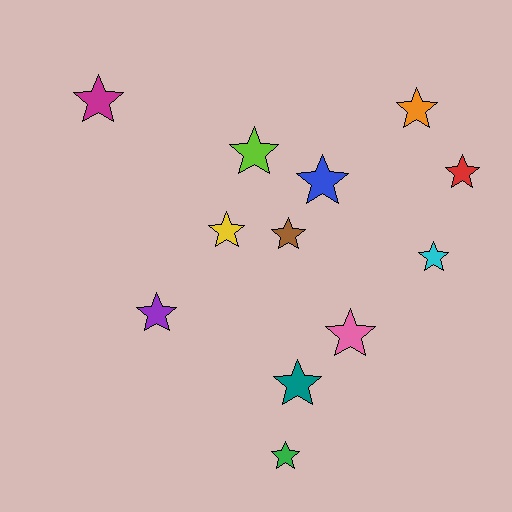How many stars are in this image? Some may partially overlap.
There are 12 stars.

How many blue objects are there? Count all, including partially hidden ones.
There is 1 blue object.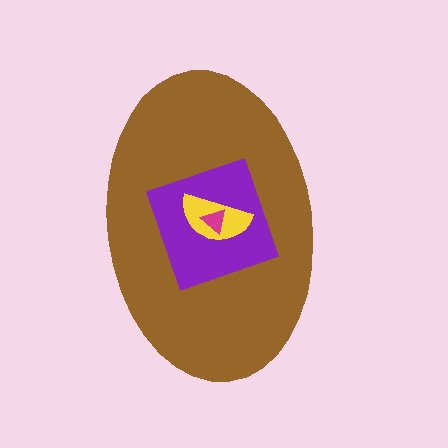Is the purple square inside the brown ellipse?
Yes.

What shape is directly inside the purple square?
The yellow semicircle.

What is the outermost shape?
The brown ellipse.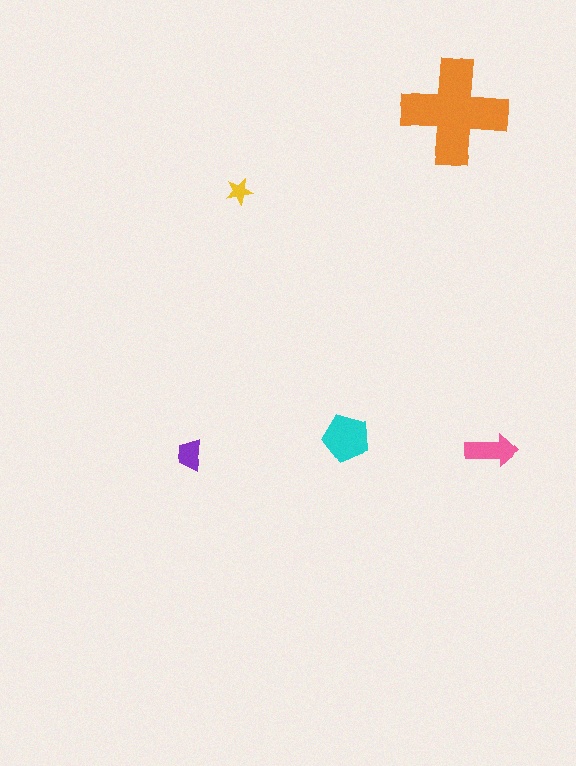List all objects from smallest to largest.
The yellow star, the purple trapezoid, the pink arrow, the cyan pentagon, the orange cross.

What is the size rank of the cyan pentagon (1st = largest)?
2nd.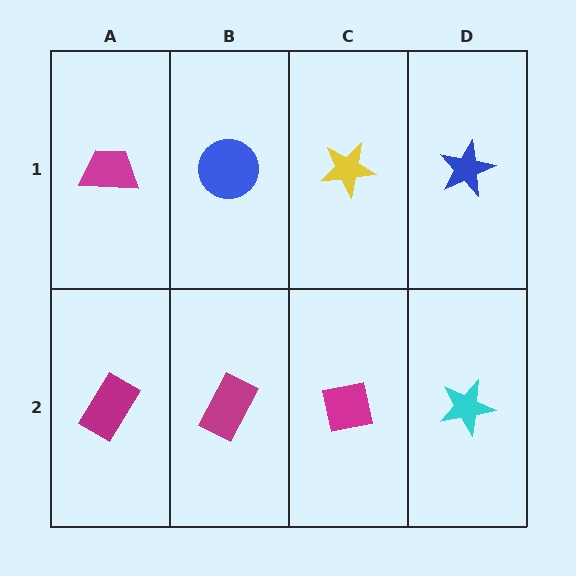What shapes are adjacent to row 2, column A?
A magenta trapezoid (row 1, column A), a magenta rectangle (row 2, column B).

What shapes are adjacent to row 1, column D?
A cyan star (row 2, column D), a yellow star (row 1, column C).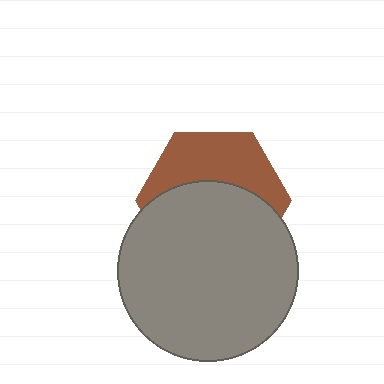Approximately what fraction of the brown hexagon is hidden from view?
Roughly 58% of the brown hexagon is hidden behind the gray circle.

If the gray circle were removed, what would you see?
You would see the complete brown hexagon.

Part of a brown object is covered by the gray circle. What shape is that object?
It is a hexagon.